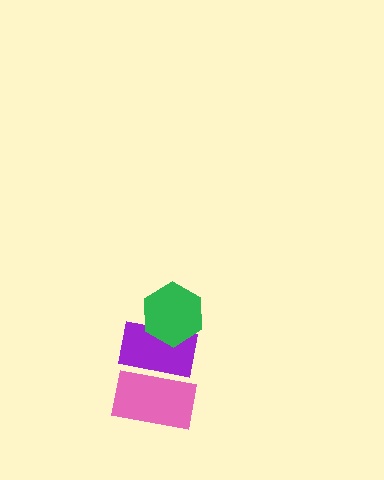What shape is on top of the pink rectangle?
The purple rectangle is on top of the pink rectangle.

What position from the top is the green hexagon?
The green hexagon is 1st from the top.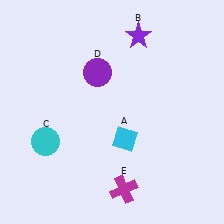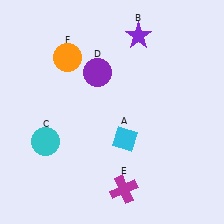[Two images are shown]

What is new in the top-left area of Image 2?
An orange circle (F) was added in the top-left area of Image 2.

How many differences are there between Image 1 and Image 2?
There is 1 difference between the two images.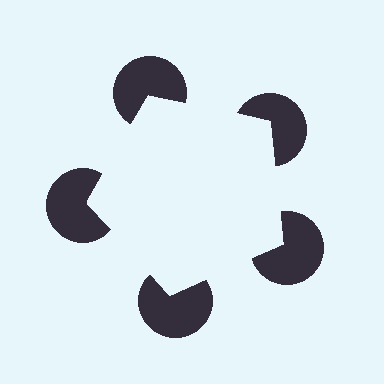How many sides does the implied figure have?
5 sides.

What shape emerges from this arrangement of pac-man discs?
An illusory pentagon — its edges are inferred from the aligned wedge cuts in the pac-man discs, not physically drawn.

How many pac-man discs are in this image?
There are 5 — one at each vertex of the illusory pentagon.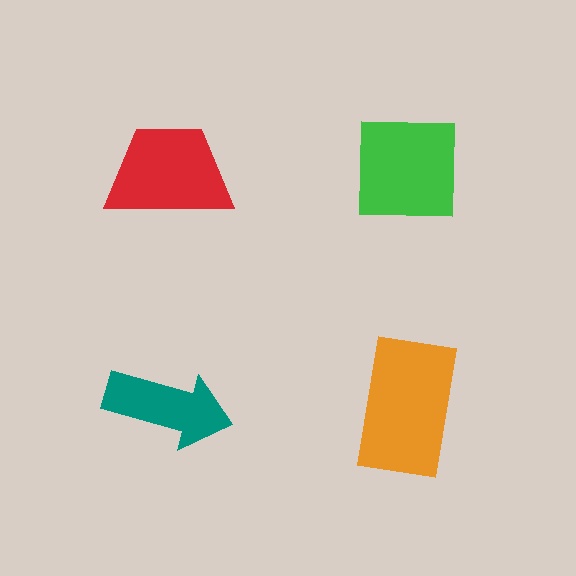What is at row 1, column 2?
A green square.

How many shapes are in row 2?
2 shapes.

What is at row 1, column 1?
A red trapezoid.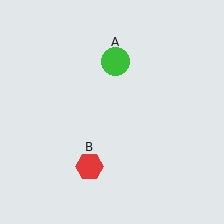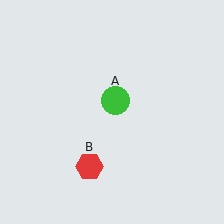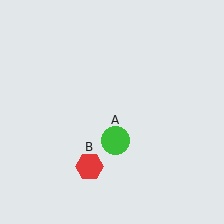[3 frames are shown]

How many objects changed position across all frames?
1 object changed position: green circle (object A).